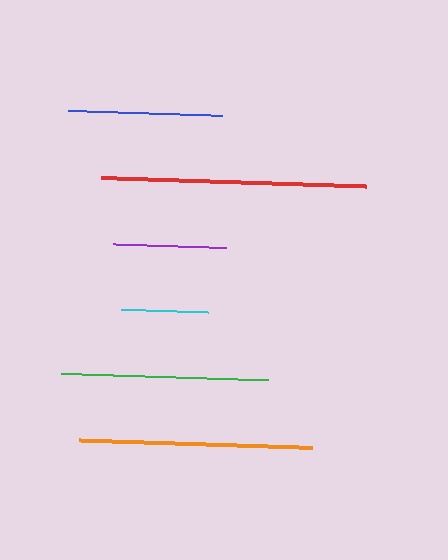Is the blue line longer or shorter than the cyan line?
The blue line is longer than the cyan line.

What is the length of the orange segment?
The orange segment is approximately 233 pixels long.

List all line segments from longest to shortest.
From longest to shortest: red, orange, green, blue, purple, cyan.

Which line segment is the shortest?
The cyan line is the shortest at approximately 87 pixels.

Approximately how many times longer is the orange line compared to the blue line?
The orange line is approximately 1.5 times the length of the blue line.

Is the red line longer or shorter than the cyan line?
The red line is longer than the cyan line.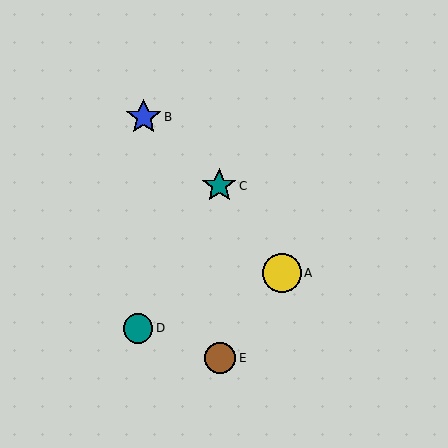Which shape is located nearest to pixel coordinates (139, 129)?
The blue star (labeled B) at (144, 117) is nearest to that location.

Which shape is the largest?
The yellow circle (labeled A) is the largest.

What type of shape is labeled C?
Shape C is a teal star.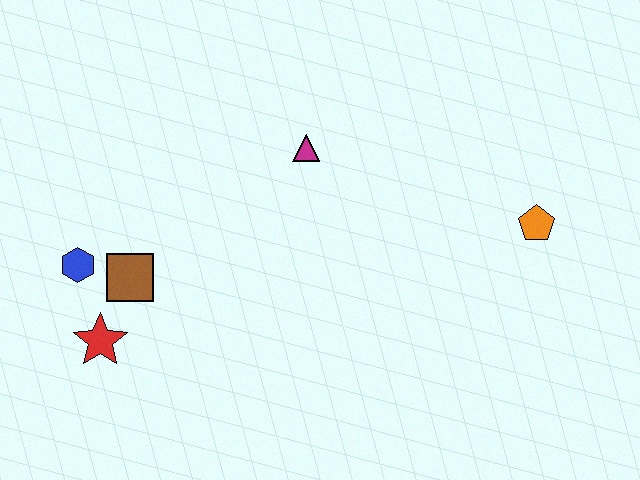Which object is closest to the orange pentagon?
The magenta triangle is closest to the orange pentagon.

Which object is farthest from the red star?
The orange pentagon is farthest from the red star.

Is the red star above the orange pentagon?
No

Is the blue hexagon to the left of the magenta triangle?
Yes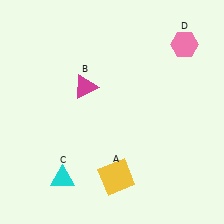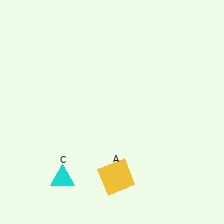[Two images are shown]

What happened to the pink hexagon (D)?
The pink hexagon (D) was removed in Image 2. It was in the top-right area of Image 1.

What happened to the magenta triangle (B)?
The magenta triangle (B) was removed in Image 2. It was in the top-left area of Image 1.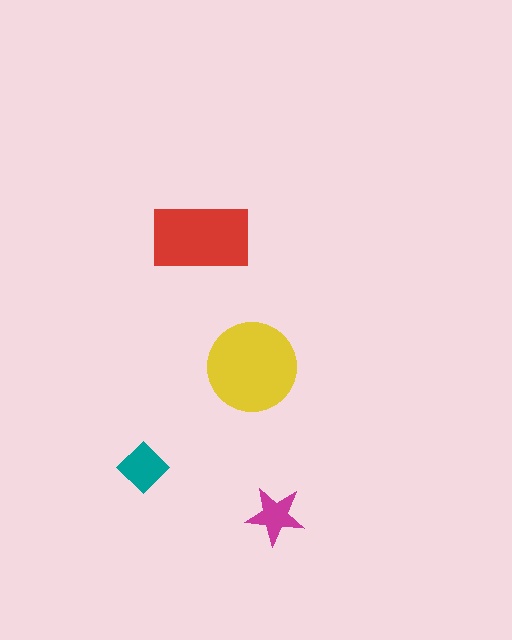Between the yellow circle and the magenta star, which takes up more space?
The yellow circle.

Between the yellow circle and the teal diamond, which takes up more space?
The yellow circle.